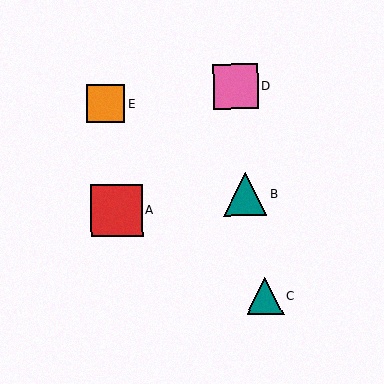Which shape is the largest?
The red square (labeled A) is the largest.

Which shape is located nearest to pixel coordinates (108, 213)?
The red square (labeled A) at (116, 210) is nearest to that location.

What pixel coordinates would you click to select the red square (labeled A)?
Click at (116, 210) to select the red square A.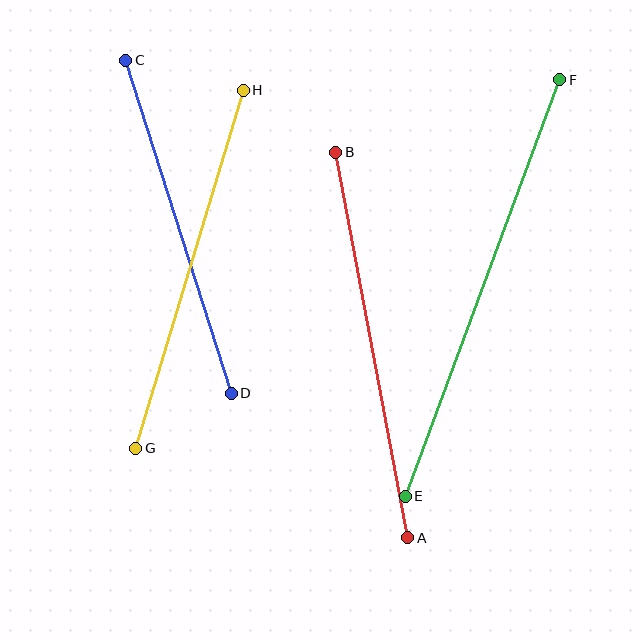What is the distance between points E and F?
The distance is approximately 444 pixels.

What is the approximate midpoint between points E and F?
The midpoint is at approximately (482, 288) pixels.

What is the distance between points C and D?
The distance is approximately 349 pixels.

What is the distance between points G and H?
The distance is approximately 374 pixels.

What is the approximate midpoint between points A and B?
The midpoint is at approximately (372, 345) pixels.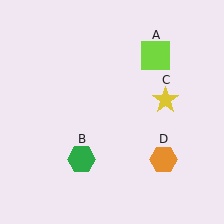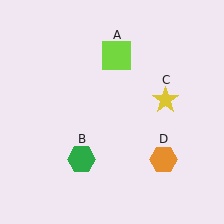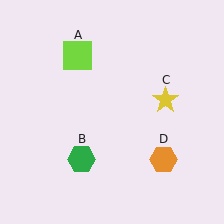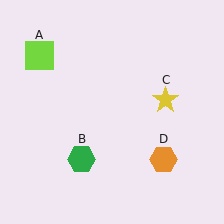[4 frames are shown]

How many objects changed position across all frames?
1 object changed position: lime square (object A).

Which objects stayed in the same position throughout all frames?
Green hexagon (object B) and yellow star (object C) and orange hexagon (object D) remained stationary.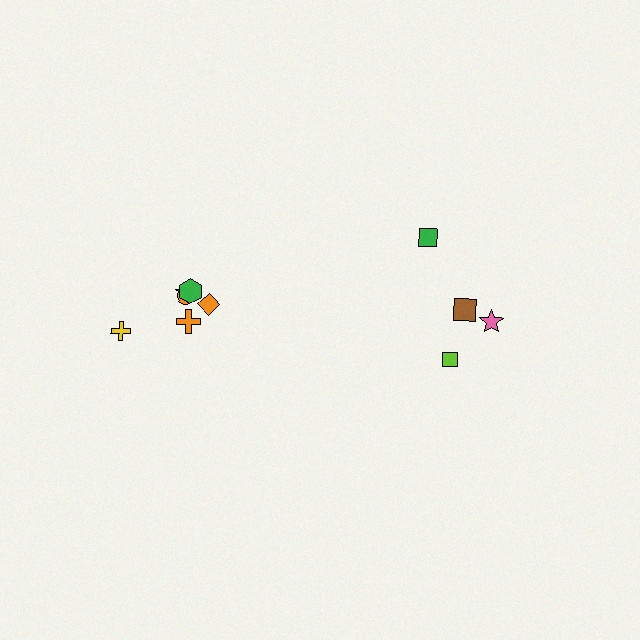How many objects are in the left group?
There are 6 objects.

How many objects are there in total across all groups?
There are 10 objects.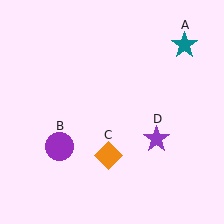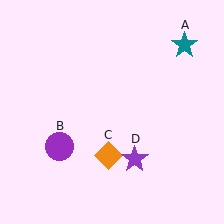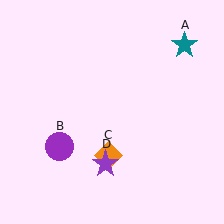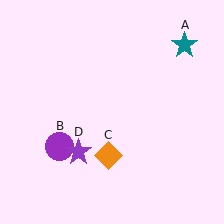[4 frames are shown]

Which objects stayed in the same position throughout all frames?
Teal star (object A) and purple circle (object B) and orange diamond (object C) remained stationary.